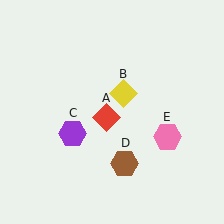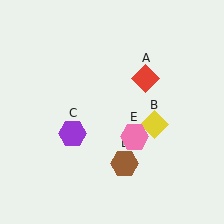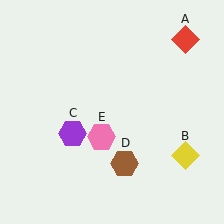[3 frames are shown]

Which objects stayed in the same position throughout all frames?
Purple hexagon (object C) and brown hexagon (object D) remained stationary.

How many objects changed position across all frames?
3 objects changed position: red diamond (object A), yellow diamond (object B), pink hexagon (object E).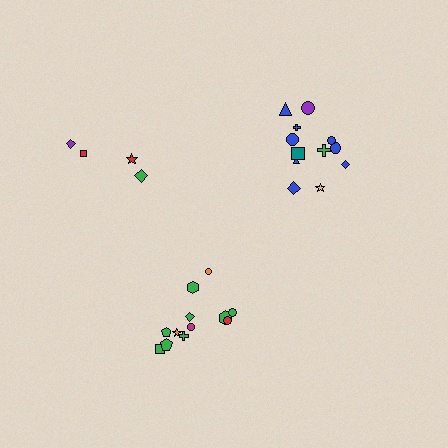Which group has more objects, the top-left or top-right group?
The top-right group.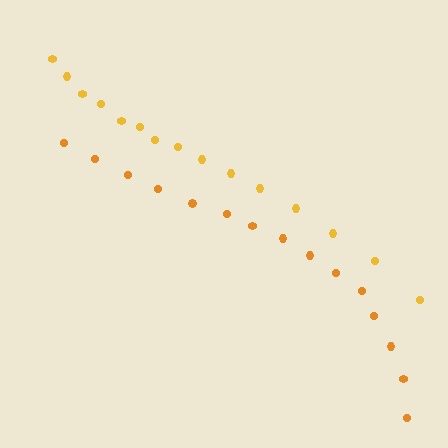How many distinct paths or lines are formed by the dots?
There are 2 distinct paths.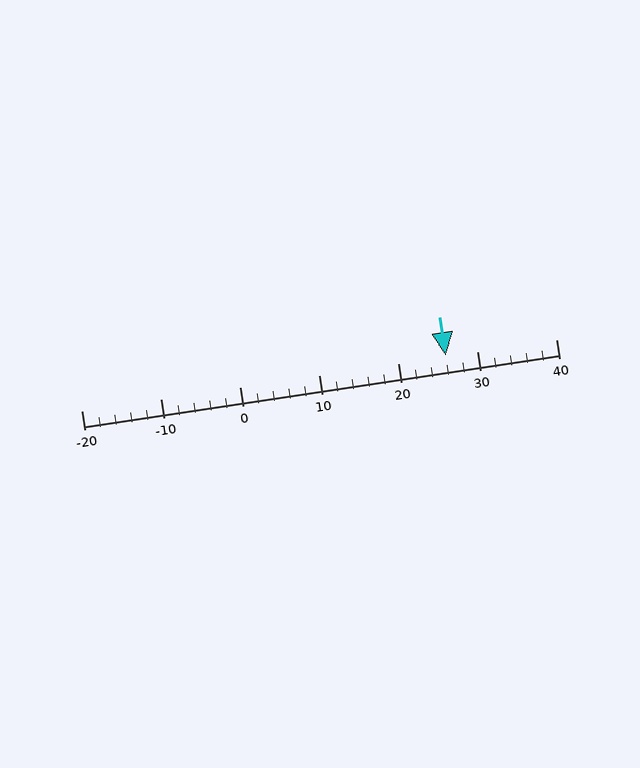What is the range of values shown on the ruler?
The ruler shows values from -20 to 40.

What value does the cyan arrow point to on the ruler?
The cyan arrow points to approximately 26.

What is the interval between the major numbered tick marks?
The major tick marks are spaced 10 units apart.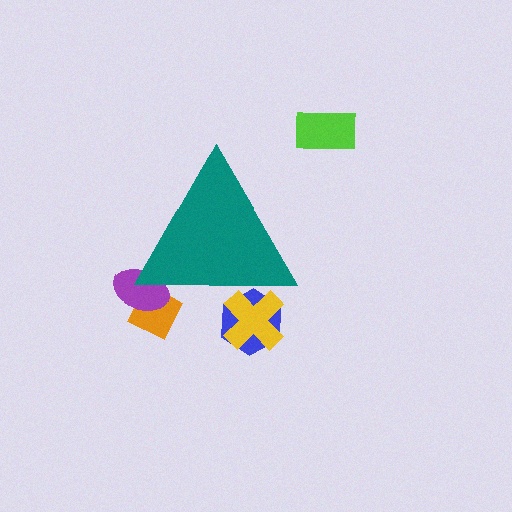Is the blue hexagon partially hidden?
Yes, the blue hexagon is partially hidden behind the teal triangle.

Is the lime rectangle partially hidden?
No, the lime rectangle is fully visible.